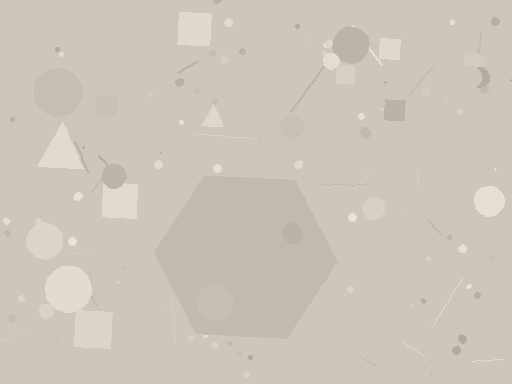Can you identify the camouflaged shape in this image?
The camouflaged shape is a hexagon.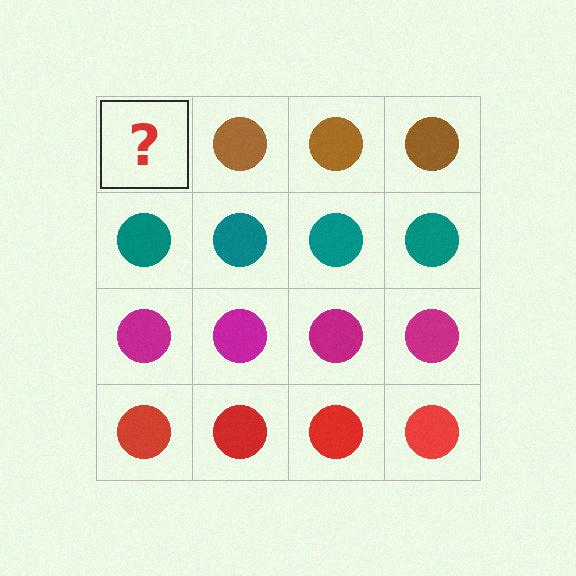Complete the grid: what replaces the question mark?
The question mark should be replaced with a brown circle.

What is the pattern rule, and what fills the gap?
The rule is that each row has a consistent color. The gap should be filled with a brown circle.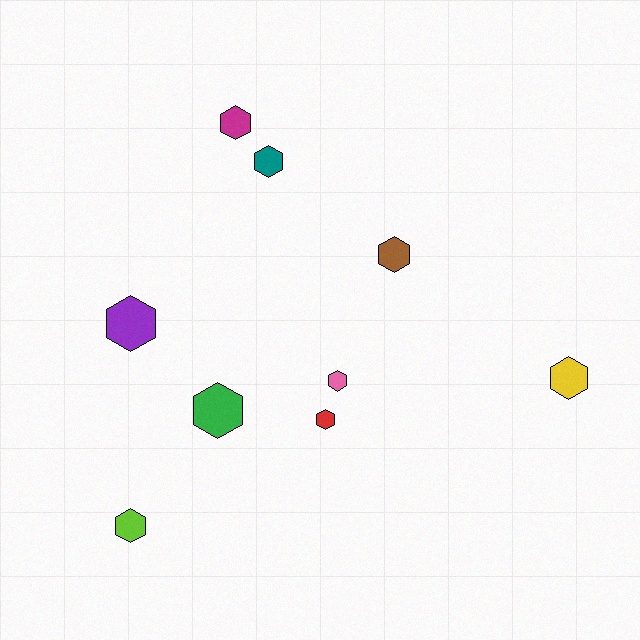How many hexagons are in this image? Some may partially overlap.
There are 9 hexagons.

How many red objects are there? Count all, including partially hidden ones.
There is 1 red object.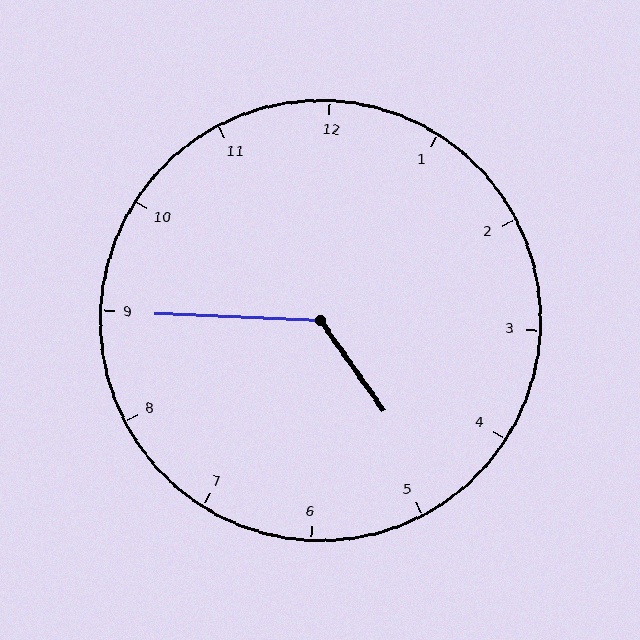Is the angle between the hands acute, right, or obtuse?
It is obtuse.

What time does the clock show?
4:45.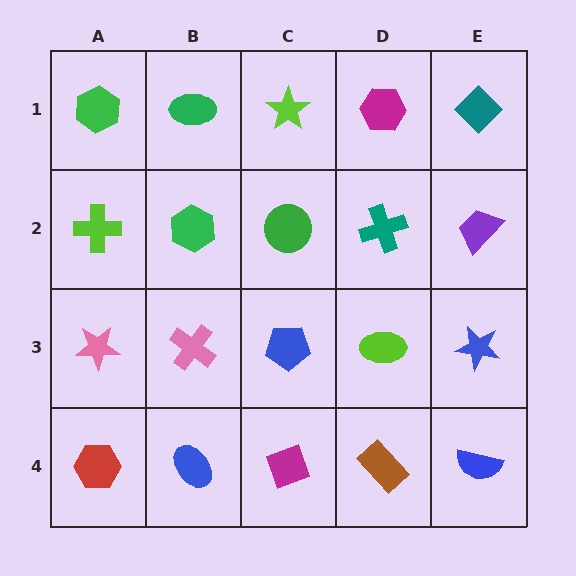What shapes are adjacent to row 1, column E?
A purple trapezoid (row 2, column E), a magenta hexagon (row 1, column D).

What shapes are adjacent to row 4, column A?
A pink star (row 3, column A), a blue ellipse (row 4, column B).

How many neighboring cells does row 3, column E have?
3.